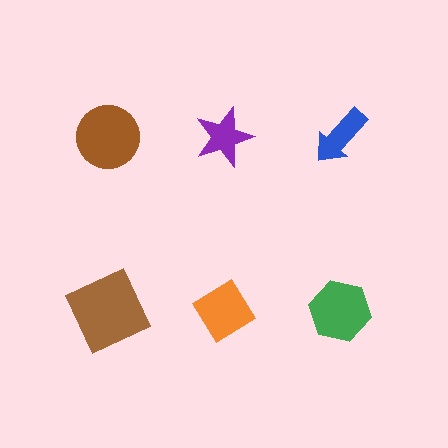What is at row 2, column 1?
A brown square.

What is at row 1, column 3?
A blue arrow.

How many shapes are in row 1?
3 shapes.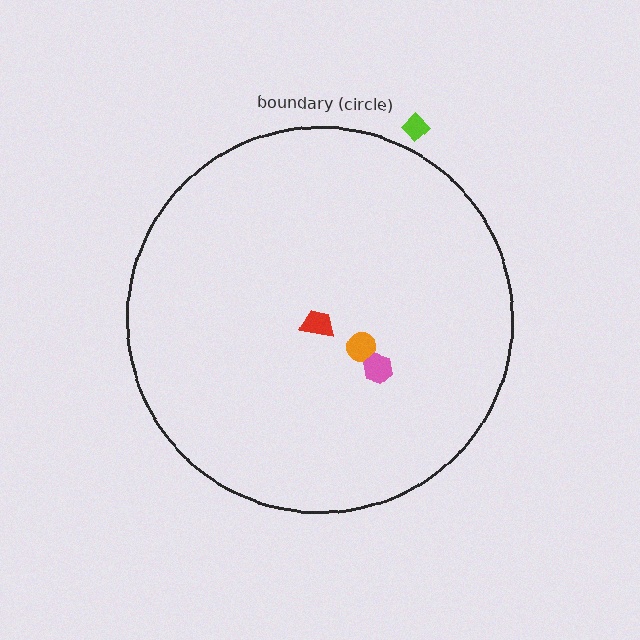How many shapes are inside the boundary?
3 inside, 1 outside.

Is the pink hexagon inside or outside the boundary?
Inside.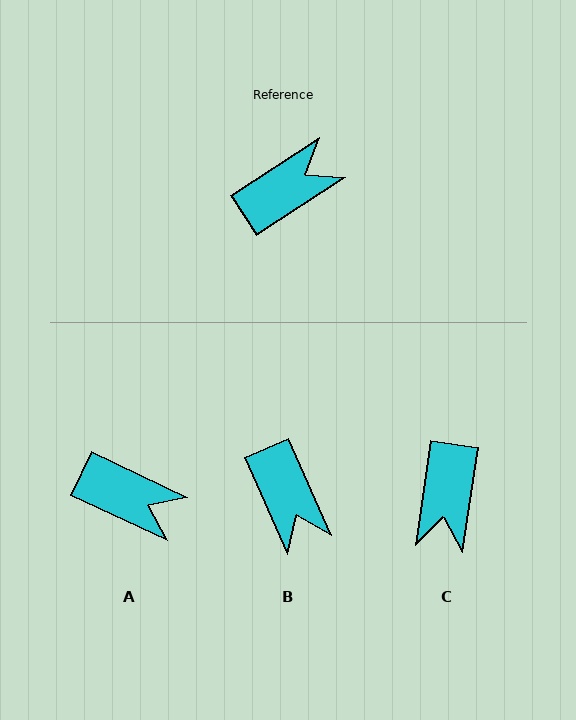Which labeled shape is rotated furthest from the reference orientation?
C, about 131 degrees away.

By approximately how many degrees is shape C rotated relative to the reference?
Approximately 131 degrees clockwise.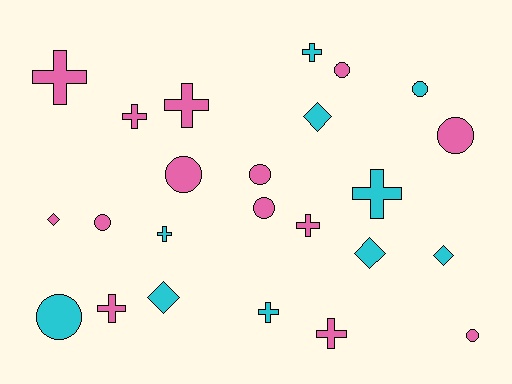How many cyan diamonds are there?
There are 4 cyan diamonds.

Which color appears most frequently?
Pink, with 14 objects.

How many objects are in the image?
There are 24 objects.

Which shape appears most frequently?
Cross, with 10 objects.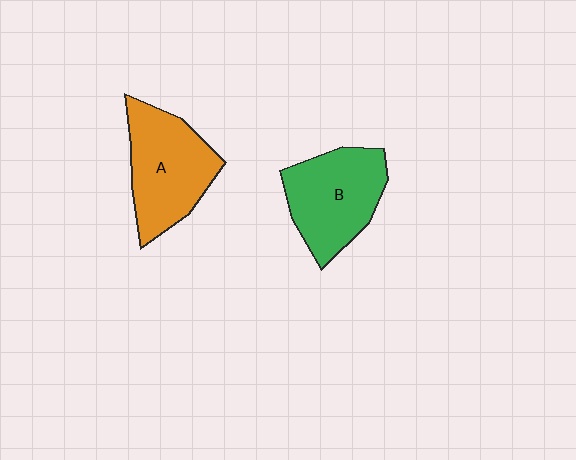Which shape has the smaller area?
Shape B (green).